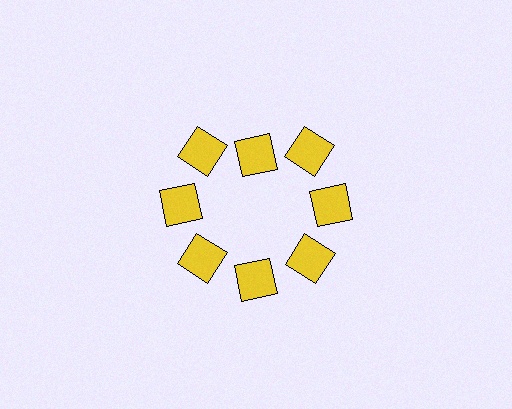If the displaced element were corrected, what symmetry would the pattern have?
It would have 8-fold rotational symmetry — the pattern would map onto itself every 45 degrees.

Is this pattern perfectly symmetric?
No. The 8 yellow squares are arranged in a ring, but one element near the 12 o'clock position is pulled inward toward the center, breaking the 8-fold rotational symmetry.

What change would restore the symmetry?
The symmetry would be restored by moving it outward, back onto the ring so that all 8 squares sit at equal angles and equal distance from the center.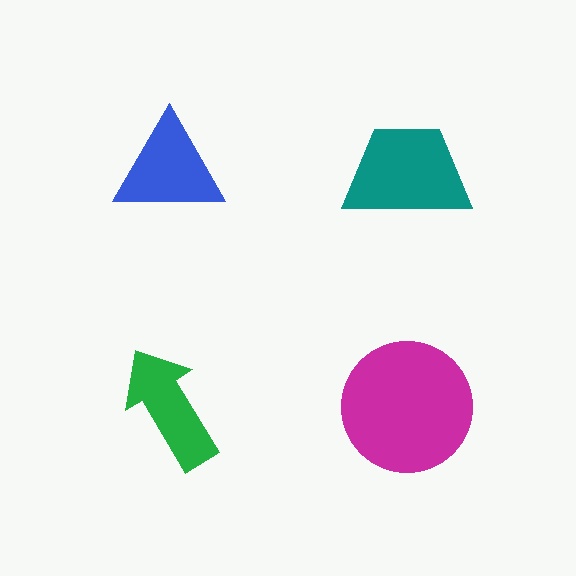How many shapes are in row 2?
2 shapes.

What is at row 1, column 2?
A teal trapezoid.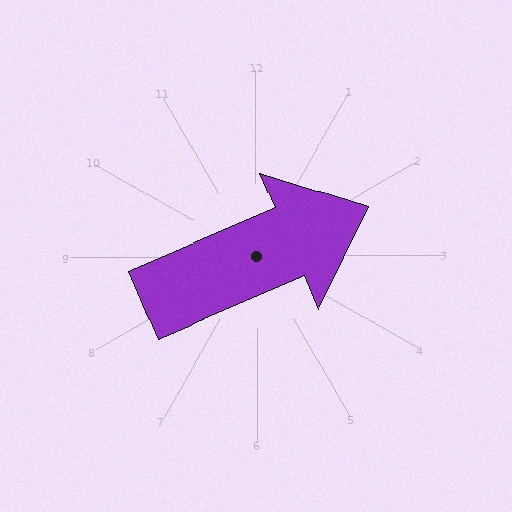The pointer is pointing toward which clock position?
Roughly 2 o'clock.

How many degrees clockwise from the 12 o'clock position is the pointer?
Approximately 67 degrees.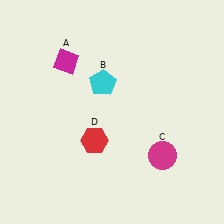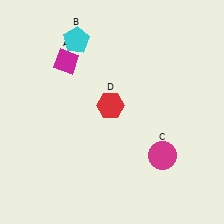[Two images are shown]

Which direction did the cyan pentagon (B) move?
The cyan pentagon (B) moved up.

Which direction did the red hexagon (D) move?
The red hexagon (D) moved up.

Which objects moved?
The objects that moved are: the cyan pentagon (B), the red hexagon (D).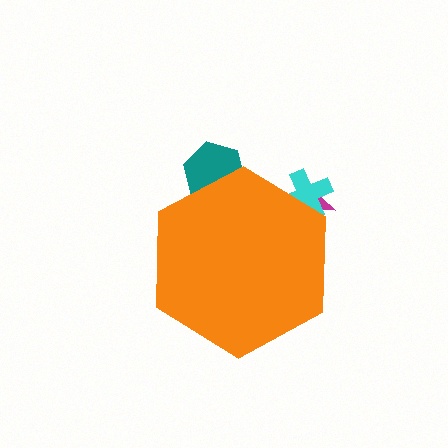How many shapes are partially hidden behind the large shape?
3 shapes are partially hidden.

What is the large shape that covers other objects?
An orange hexagon.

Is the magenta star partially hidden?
Yes, the magenta star is partially hidden behind the orange hexagon.